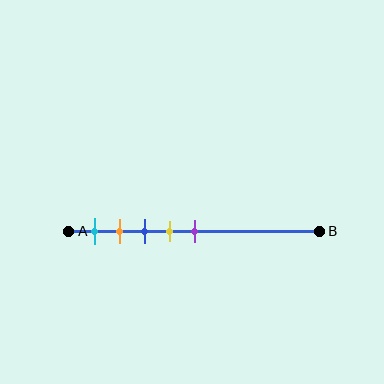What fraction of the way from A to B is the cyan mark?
The cyan mark is approximately 10% (0.1) of the way from A to B.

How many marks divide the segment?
There are 5 marks dividing the segment.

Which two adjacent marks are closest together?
The orange and blue marks are the closest adjacent pair.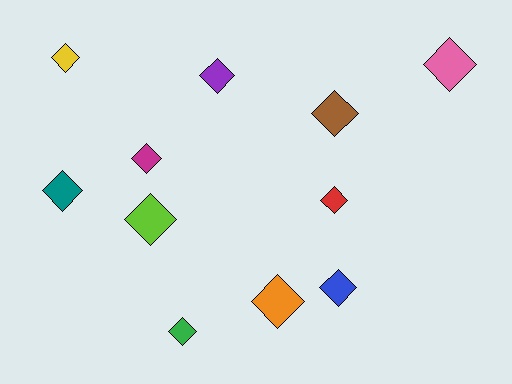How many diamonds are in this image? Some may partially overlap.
There are 11 diamonds.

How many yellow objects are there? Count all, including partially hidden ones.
There is 1 yellow object.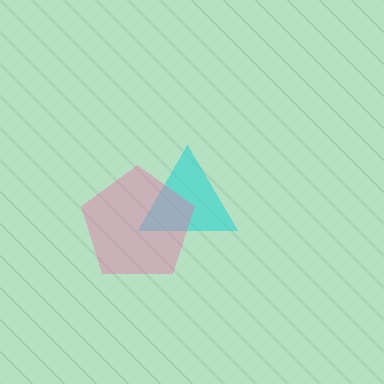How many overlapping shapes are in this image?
There are 2 overlapping shapes in the image.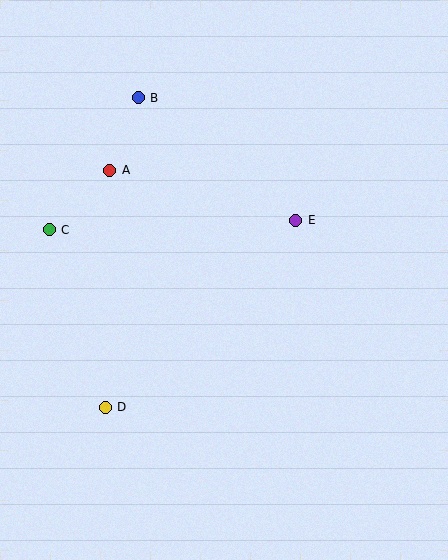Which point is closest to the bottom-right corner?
Point E is closest to the bottom-right corner.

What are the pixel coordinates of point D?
Point D is at (105, 407).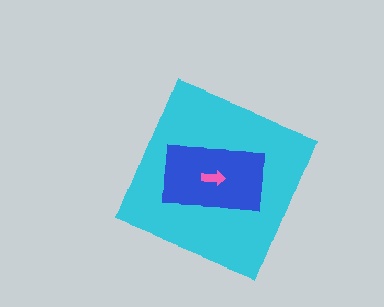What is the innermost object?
The pink arrow.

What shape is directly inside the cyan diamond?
The blue rectangle.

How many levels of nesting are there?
3.